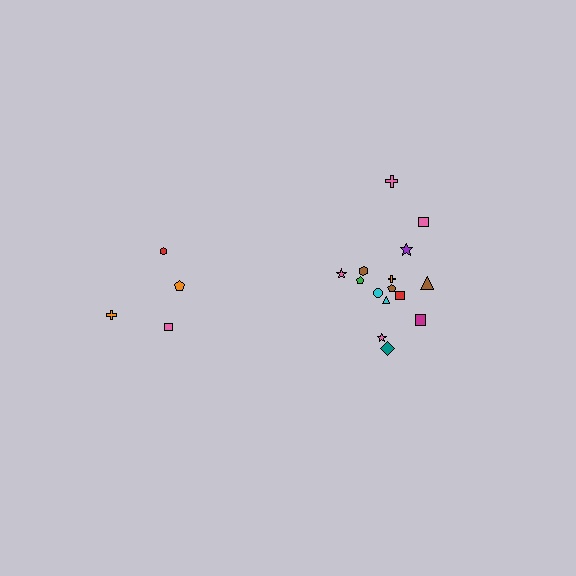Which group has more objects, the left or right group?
The right group.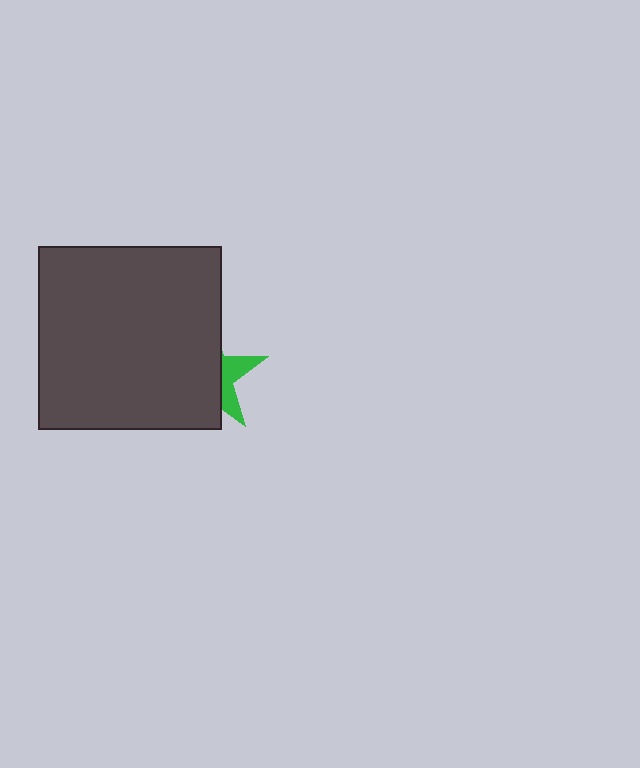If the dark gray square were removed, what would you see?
You would see the complete green star.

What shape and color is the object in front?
The object in front is a dark gray square.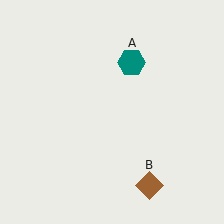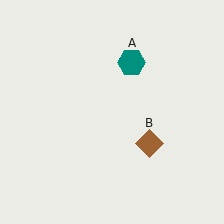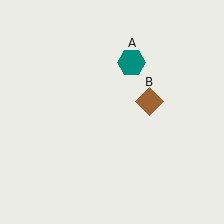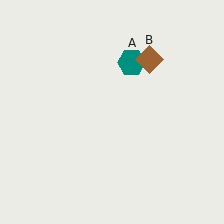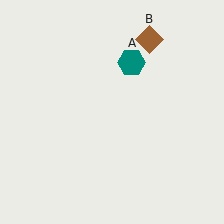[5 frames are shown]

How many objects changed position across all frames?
1 object changed position: brown diamond (object B).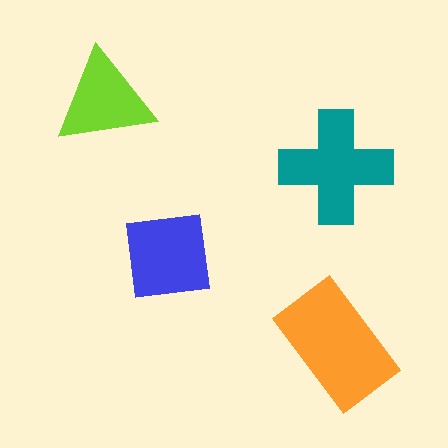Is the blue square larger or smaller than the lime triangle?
Larger.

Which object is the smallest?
The lime triangle.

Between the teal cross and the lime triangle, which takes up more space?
The teal cross.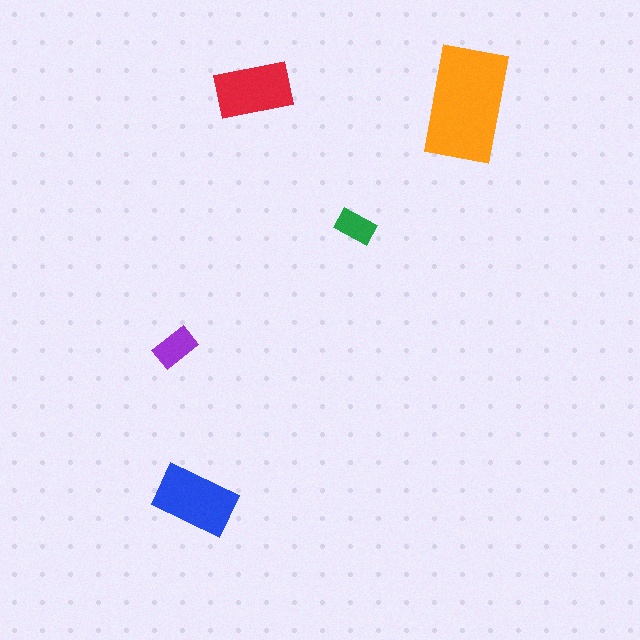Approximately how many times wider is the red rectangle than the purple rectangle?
About 2 times wider.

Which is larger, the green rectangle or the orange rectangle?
The orange one.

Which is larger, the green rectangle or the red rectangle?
The red one.